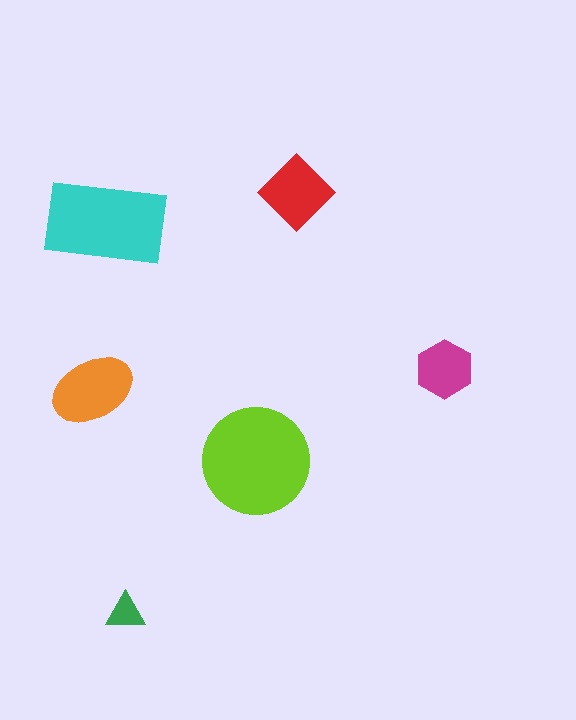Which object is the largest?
The lime circle.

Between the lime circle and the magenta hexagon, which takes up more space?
The lime circle.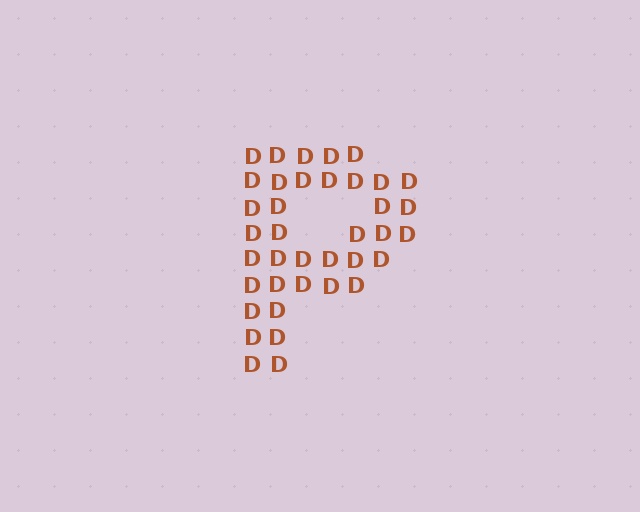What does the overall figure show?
The overall figure shows the letter P.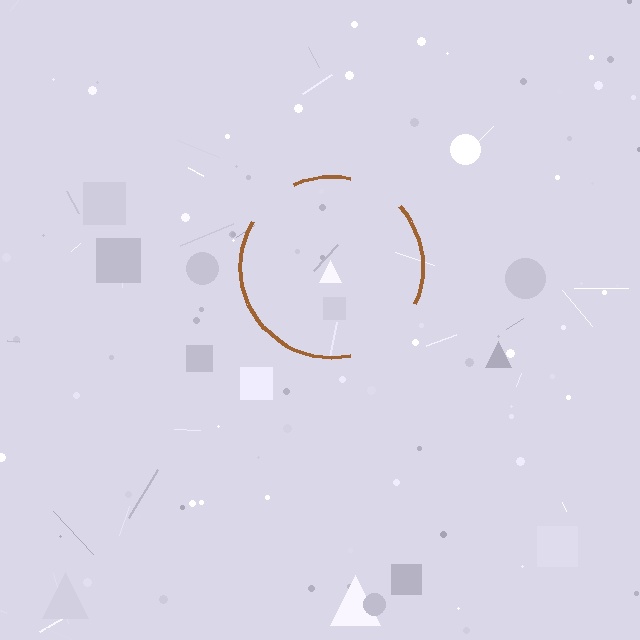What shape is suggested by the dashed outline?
The dashed outline suggests a circle.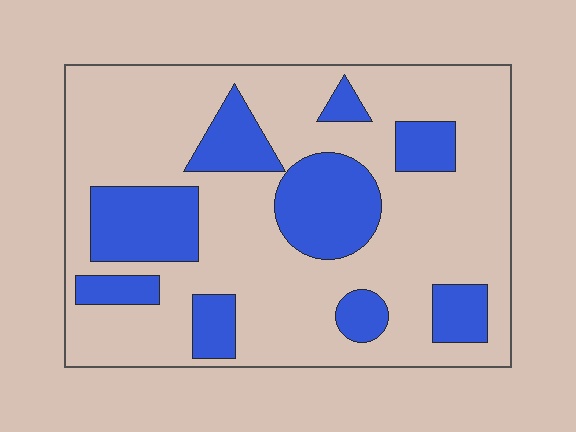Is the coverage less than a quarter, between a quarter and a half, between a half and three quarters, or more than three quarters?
Between a quarter and a half.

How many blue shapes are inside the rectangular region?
9.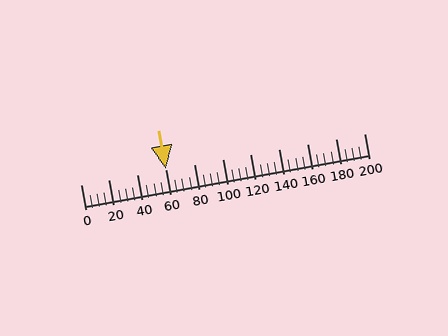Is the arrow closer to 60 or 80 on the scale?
The arrow is closer to 60.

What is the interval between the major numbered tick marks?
The major tick marks are spaced 20 units apart.